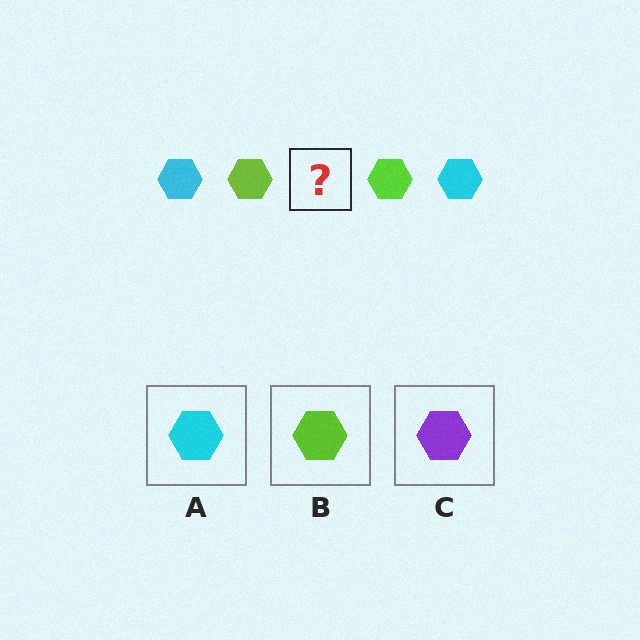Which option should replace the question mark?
Option A.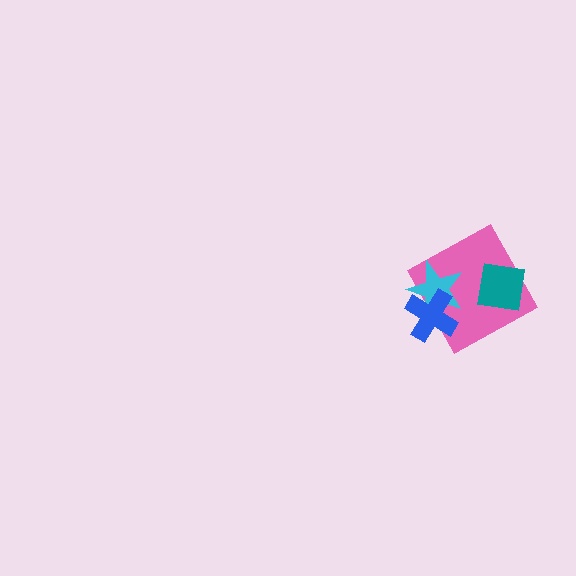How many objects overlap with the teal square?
1 object overlaps with the teal square.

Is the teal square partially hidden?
No, no other shape covers it.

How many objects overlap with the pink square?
3 objects overlap with the pink square.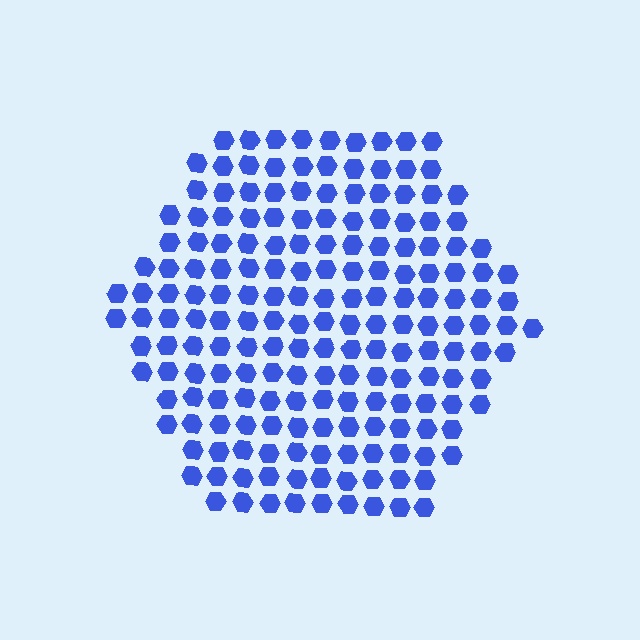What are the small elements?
The small elements are hexagons.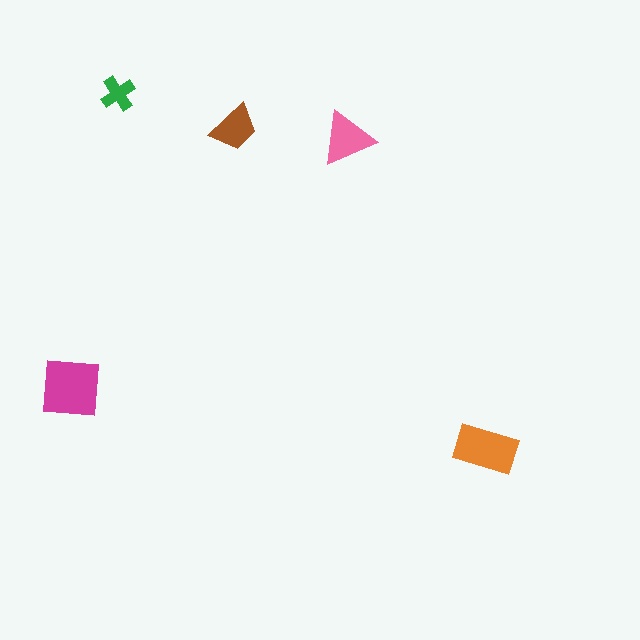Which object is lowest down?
The orange rectangle is bottommost.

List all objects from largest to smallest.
The magenta square, the orange rectangle, the pink triangle, the brown trapezoid, the green cross.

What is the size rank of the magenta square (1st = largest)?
1st.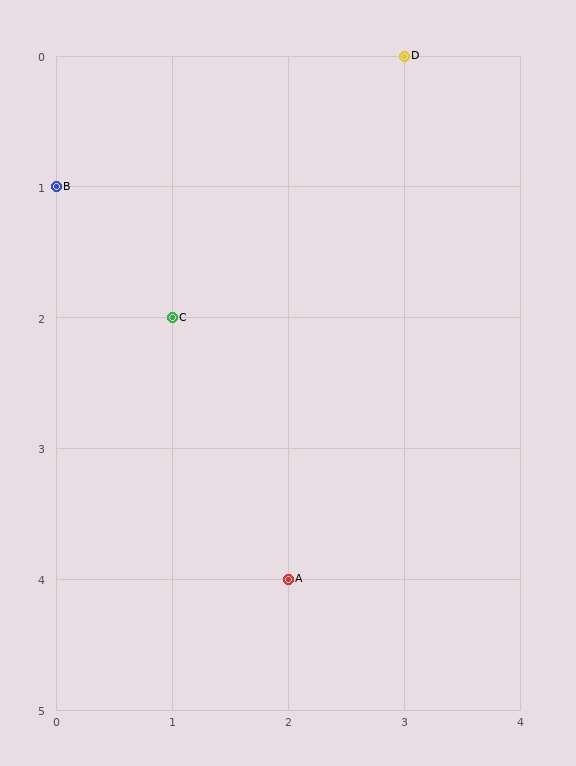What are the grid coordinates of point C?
Point C is at grid coordinates (1, 2).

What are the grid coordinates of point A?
Point A is at grid coordinates (2, 4).